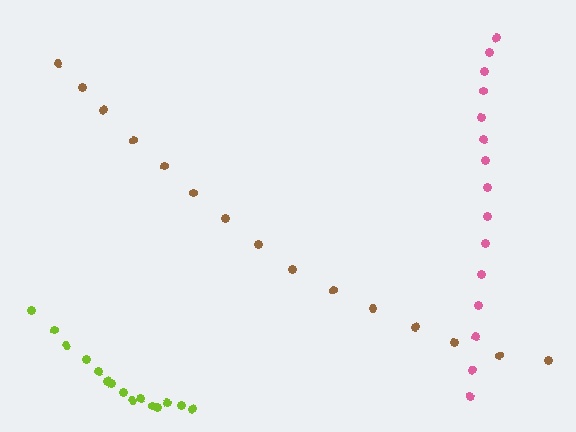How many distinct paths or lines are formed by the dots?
There are 3 distinct paths.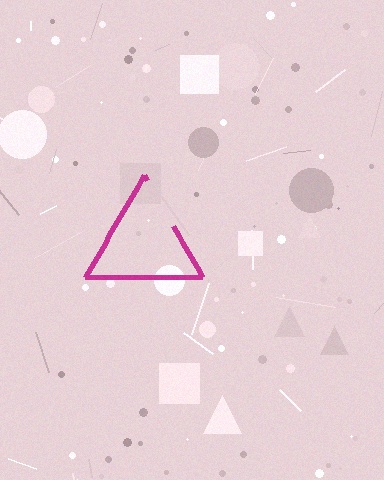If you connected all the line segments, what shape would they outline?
They would outline a triangle.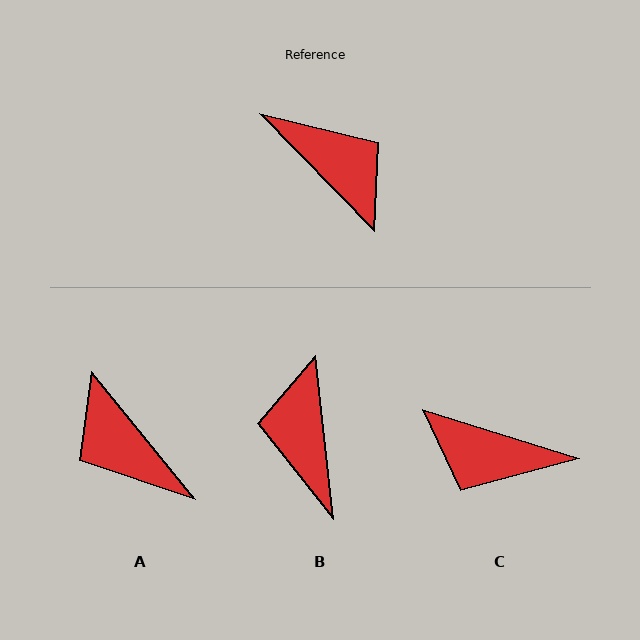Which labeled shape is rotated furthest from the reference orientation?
A, about 175 degrees away.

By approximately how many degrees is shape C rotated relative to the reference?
Approximately 151 degrees clockwise.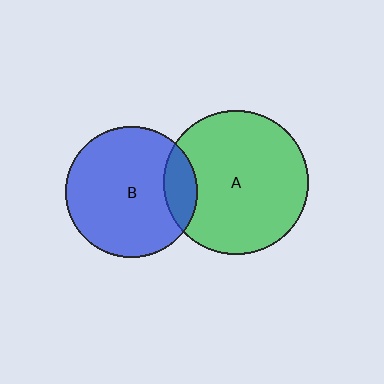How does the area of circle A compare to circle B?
Approximately 1.2 times.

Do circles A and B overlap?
Yes.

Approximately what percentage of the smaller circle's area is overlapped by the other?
Approximately 15%.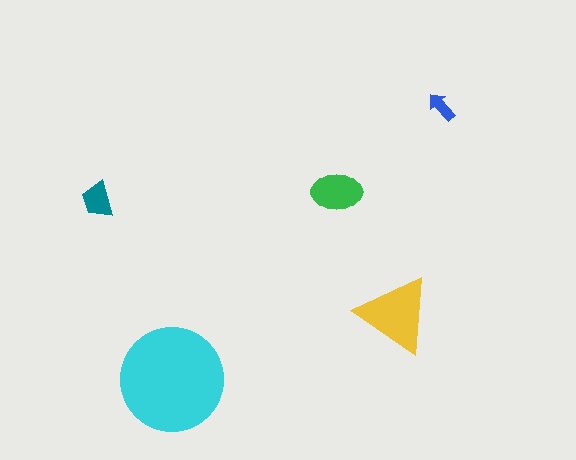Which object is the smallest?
The blue arrow.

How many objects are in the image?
There are 5 objects in the image.